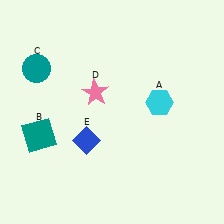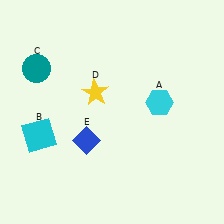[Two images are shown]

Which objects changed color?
B changed from teal to cyan. D changed from pink to yellow.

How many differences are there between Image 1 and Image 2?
There are 2 differences between the two images.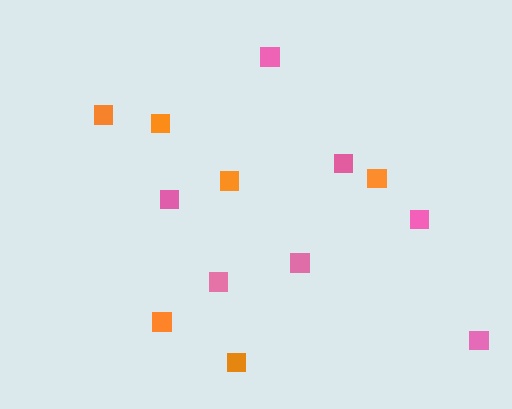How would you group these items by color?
There are 2 groups: one group of pink squares (7) and one group of orange squares (6).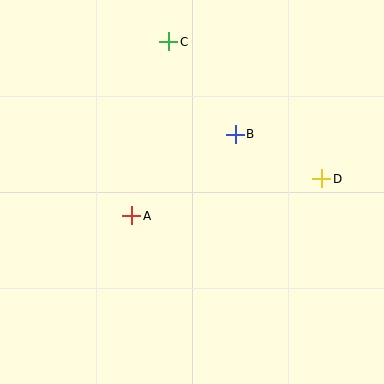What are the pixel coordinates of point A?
Point A is at (131, 216).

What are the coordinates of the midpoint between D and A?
The midpoint between D and A is at (227, 197).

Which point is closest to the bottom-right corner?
Point D is closest to the bottom-right corner.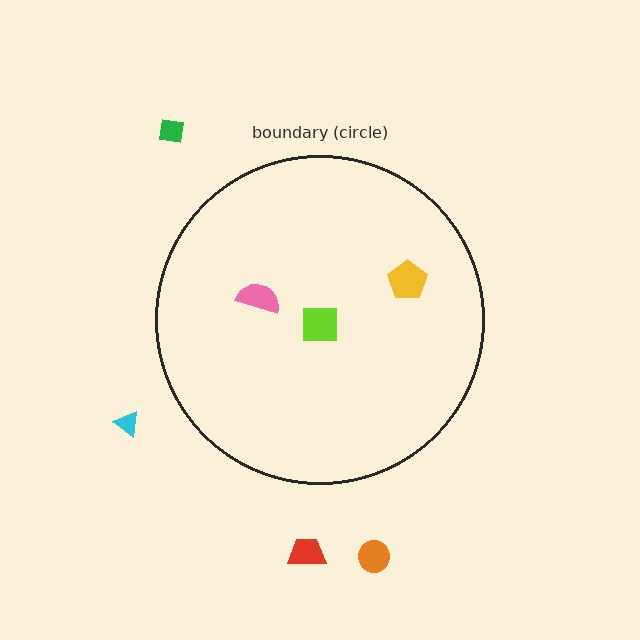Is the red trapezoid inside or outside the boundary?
Outside.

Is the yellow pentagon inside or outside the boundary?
Inside.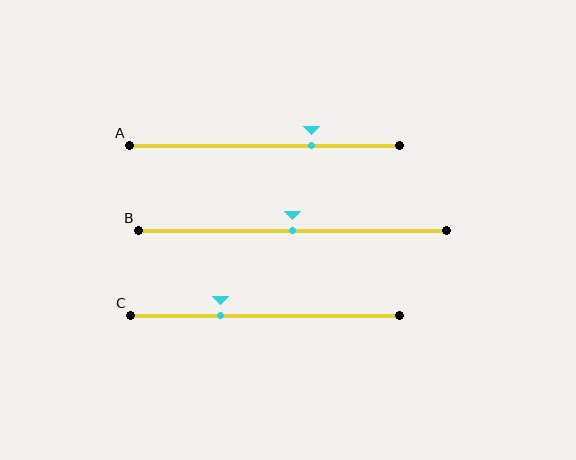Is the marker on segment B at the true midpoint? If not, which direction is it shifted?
Yes, the marker on segment B is at the true midpoint.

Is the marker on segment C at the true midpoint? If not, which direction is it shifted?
No, the marker on segment C is shifted to the left by about 17% of the segment length.